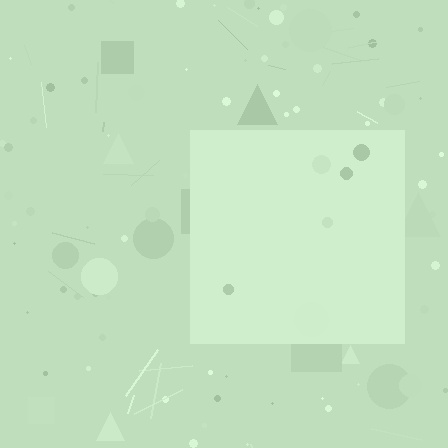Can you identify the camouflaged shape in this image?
The camouflaged shape is a square.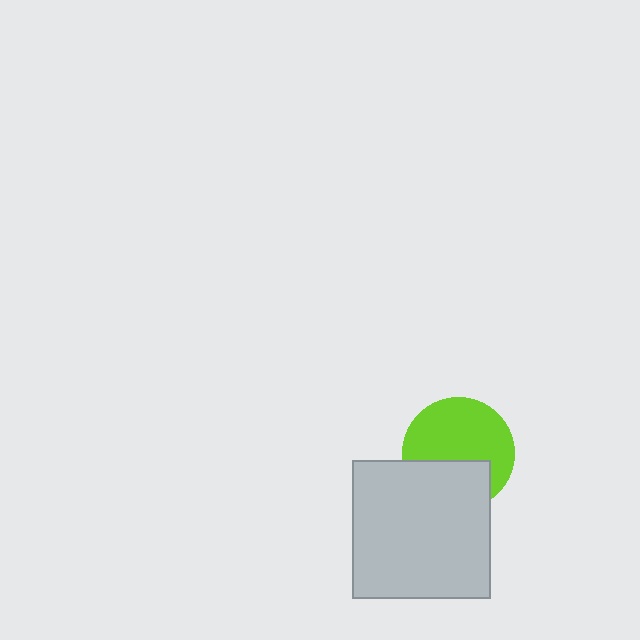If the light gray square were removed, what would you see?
You would see the complete lime circle.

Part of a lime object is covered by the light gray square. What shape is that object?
It is a circle.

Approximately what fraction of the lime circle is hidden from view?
Roughly 37% of the lime circle is hidden behind the light gray square.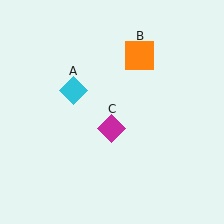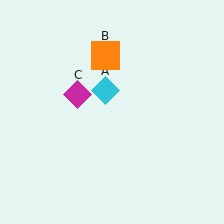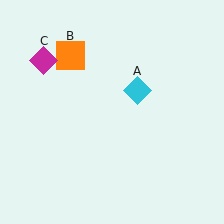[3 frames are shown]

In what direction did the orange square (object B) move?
The orange square (object B) moved left.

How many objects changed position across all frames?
3 objects changed position: cyan diamond (object A), orange square (object B), magenta diamond (object C).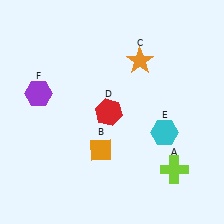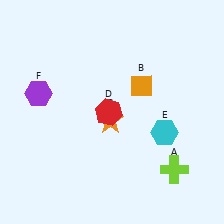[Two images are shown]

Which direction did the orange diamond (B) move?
The orange diamond (B) moved up.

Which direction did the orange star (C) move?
The orange star (C) moved down.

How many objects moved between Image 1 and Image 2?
2 objects moved between the two images.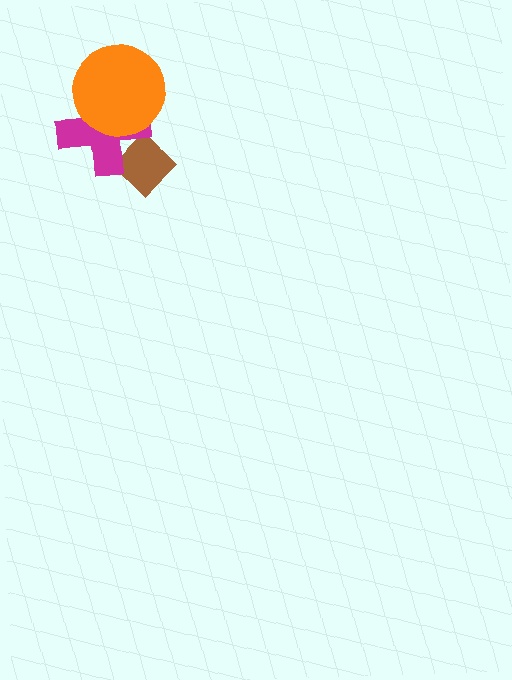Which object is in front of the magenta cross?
The orange circle is in front of the magenta cross.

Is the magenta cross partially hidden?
Yes, it is partially covered by another shape.